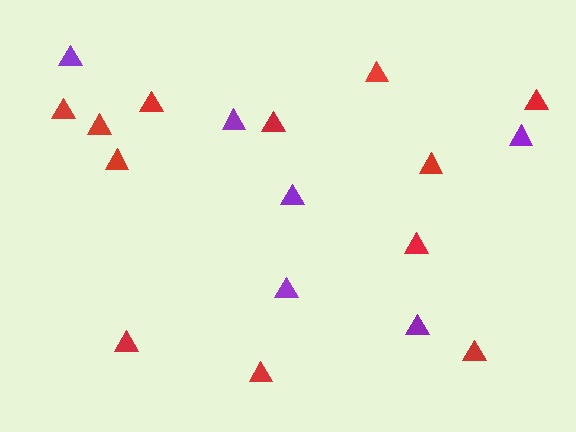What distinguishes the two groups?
There are 2 groups: one group of purple triangles (6) and one group of red triangles (12).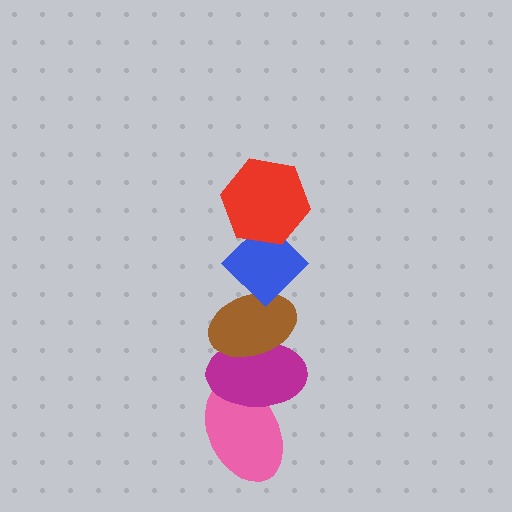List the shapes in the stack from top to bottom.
From top to bottom: the red hexagon, the blue diamond, the brown ellipse, the magenta ellipse, the pink ellipse.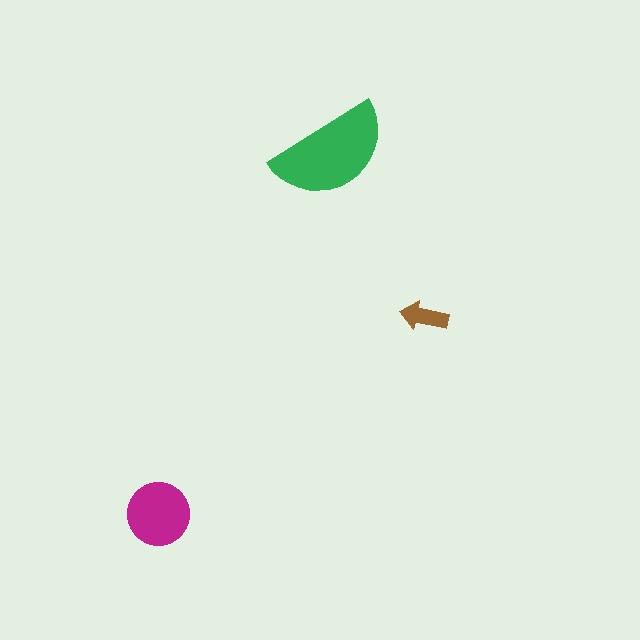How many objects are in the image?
There are 3 objects in the image.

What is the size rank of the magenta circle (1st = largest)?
2nd.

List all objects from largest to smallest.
The green semicircle, the magenta circle, the brown arrow.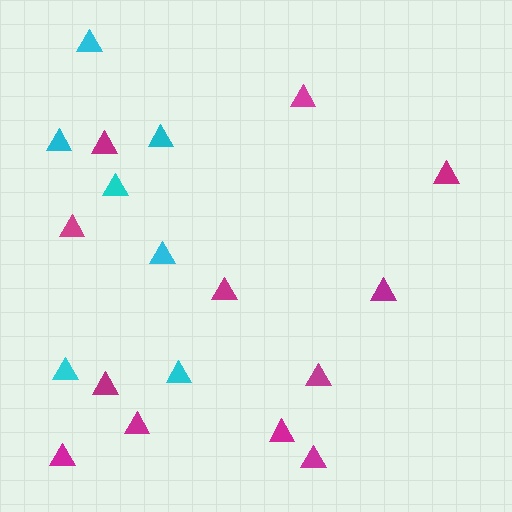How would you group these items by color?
There are 2 groups: one group of cyan triangles (7) and one group of magenta triangles (12).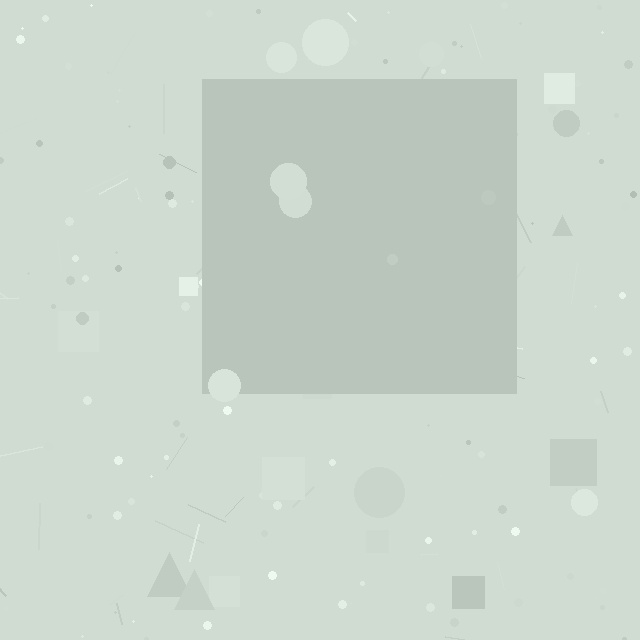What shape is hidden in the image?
A square is hidden in the image.